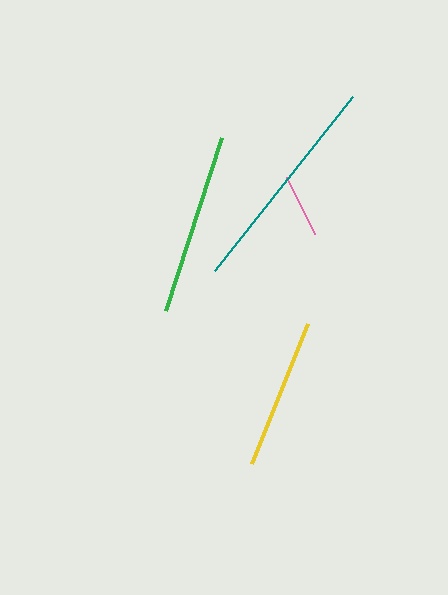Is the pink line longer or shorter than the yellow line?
The yellow line is longer than the pink line.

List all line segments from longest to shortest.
From longest to shortest: teal, green, yellow, pink.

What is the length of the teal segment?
The teal segment is approximately 222 pixels long.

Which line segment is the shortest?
The pink line is the shortest at approximately 64 pixels.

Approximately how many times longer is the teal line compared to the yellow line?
The teal line is approximately 1.5 times the length of the yellow line.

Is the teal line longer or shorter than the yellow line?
The teal line is longer than the yellow line.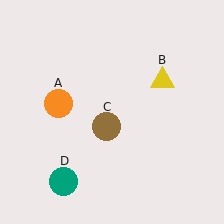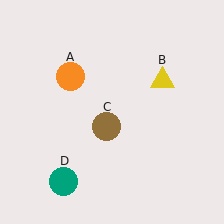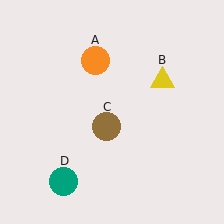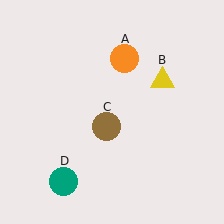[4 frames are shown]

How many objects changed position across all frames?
1 object changed position: orange circle (object A).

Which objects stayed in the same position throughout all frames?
Yellow triangle (object B) and brown circle (object C) and teal circle (object D) remained stationary.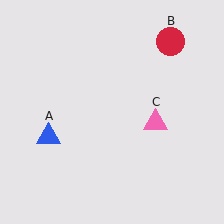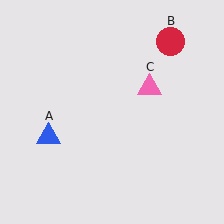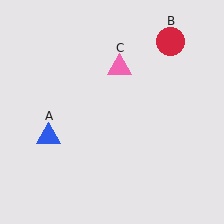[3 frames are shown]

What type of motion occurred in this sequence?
The pink triangle (object C) rotated counterclockwise around the center of the scene.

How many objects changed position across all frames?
1 object changed position: pink triangle (object C).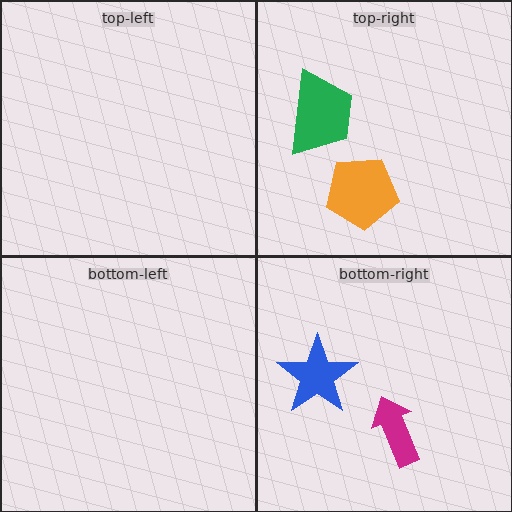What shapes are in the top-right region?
The green trapezoid, the orange pentagon.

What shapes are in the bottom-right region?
The magenta arrow, the blue star.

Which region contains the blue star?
The bottom-right region.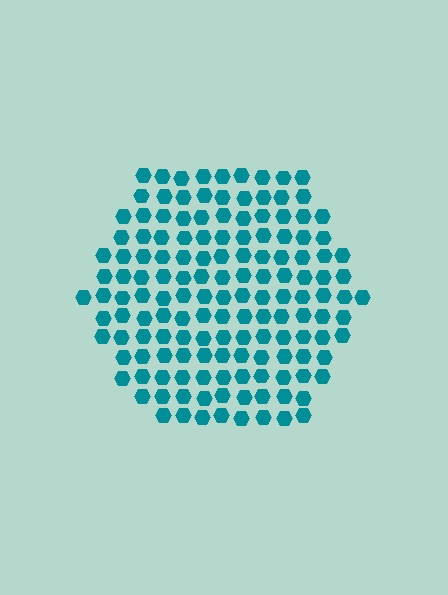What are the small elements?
The small elements are hexagons.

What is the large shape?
The large shape is a hexagon.